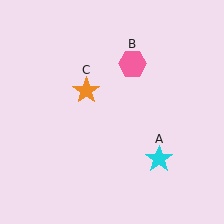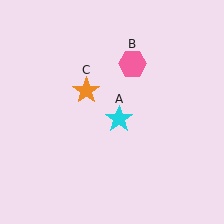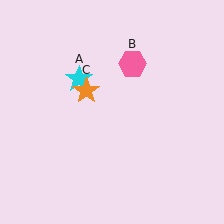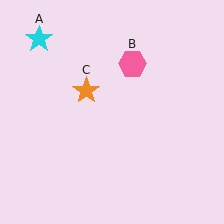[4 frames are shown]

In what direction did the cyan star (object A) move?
The cyan star (object A) moved up and to the left.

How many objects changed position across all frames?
1 object changed position: cyan star (object A).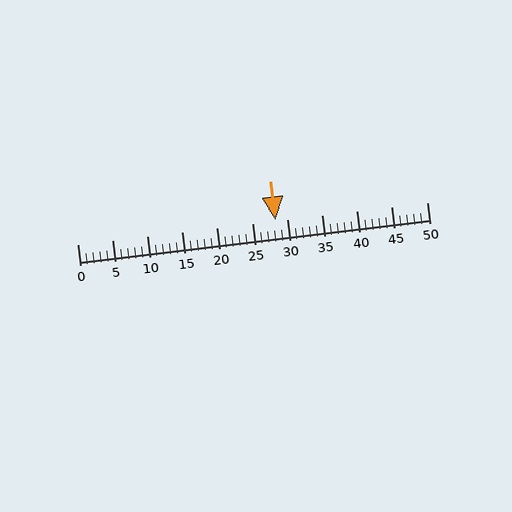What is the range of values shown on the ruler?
The ruler shows values from 0 to 50.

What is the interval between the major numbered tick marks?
The major tick marks are spaced 5 units apart.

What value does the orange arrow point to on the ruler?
The orange arrow points to approximately 28.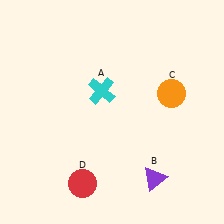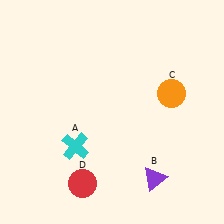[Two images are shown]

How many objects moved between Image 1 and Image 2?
1 object moved between the two images.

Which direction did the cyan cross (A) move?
The cyan cross (A) moved down.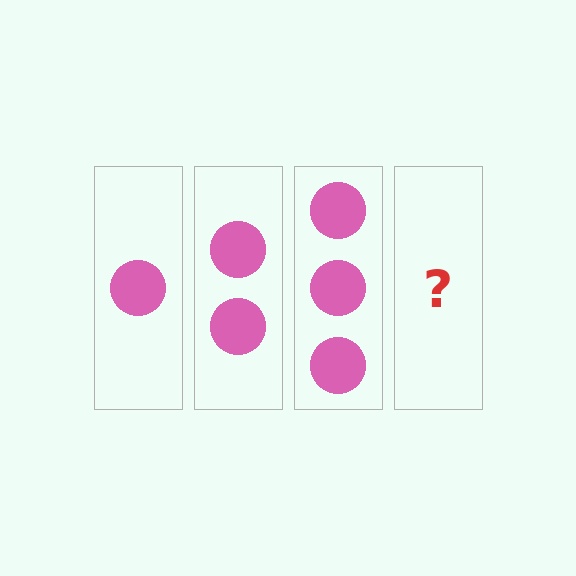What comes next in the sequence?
The next element should be 4 circles.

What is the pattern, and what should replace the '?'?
The pattern is that each step adds one more circle. The '?' should be 4 circles.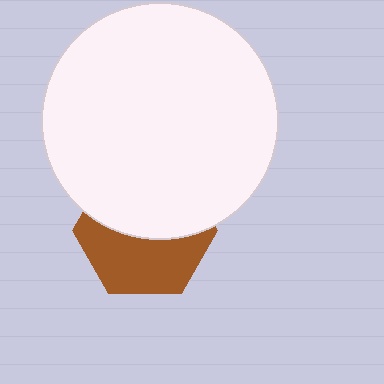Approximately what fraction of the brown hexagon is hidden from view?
Roughly 51% of the brown hexagon is hidden behind the white circle.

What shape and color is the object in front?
The object in front is a white circle.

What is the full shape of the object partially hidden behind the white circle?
The partially hidden object is a brown hexagon.